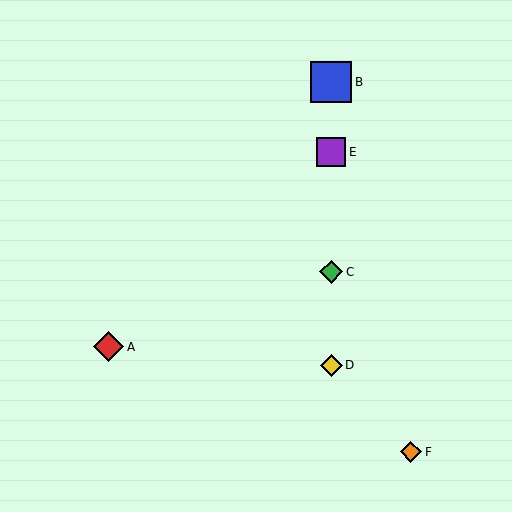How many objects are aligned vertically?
4 objects (B, C, D, E) are aligned vertically.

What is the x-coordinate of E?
Object E is at x≈331.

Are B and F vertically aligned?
No, B is at x≈331 and F is at x≈411.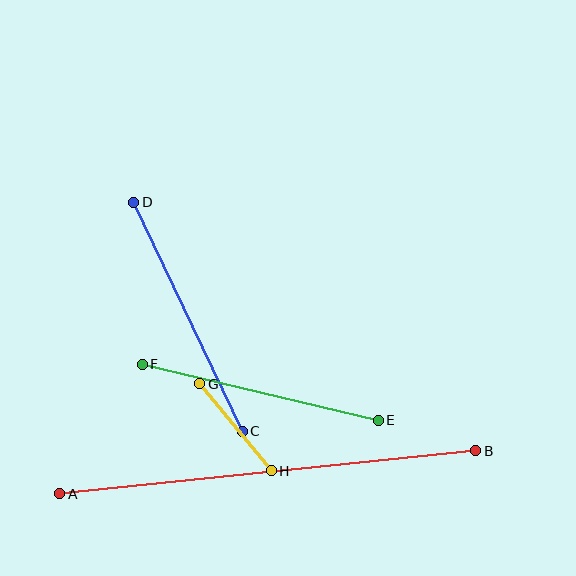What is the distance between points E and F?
The distance is approximately 243 pixels.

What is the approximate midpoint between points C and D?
The midpoint is at approximately (188, 317) pixels.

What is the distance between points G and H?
The distance is approximately 113 pixels.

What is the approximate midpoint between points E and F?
The midpoint is at approximately (260, 392) pixels.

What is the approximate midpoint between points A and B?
The midpoint is at approximately (268, 472) pixels.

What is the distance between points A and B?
The distance is approximately 418 pixels.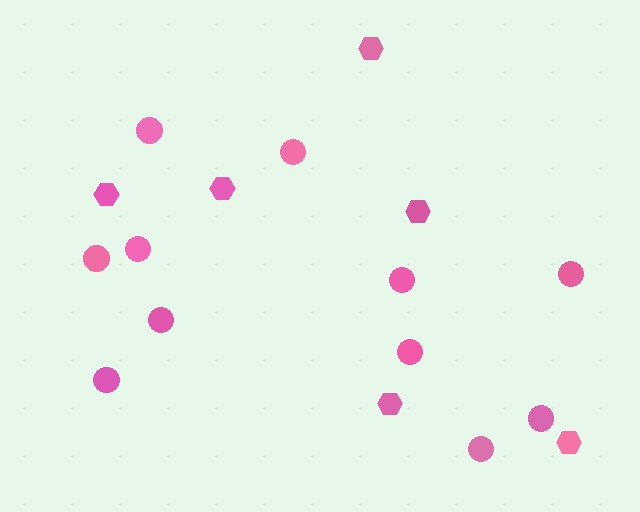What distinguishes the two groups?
There are 2 groups: one group of hexagons (6) and one group of circles (11).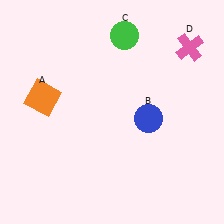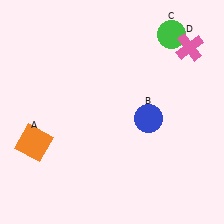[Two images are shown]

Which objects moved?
The objects that moved are: the orange square (A), the green circle (C).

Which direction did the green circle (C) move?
The green circle (C) moved right.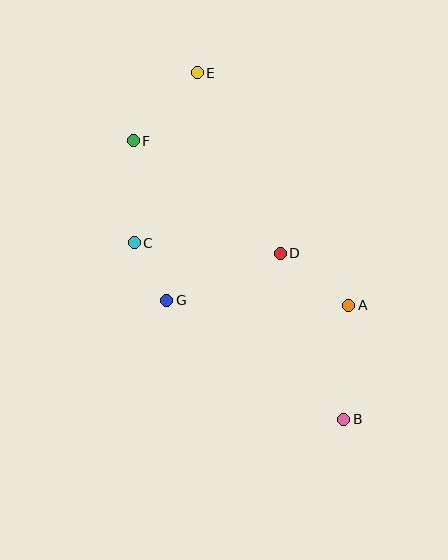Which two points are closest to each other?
Points C and G are closest to each other.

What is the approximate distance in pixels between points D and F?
The distance between D and F is approximately 185 pixels.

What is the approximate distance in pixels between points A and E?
The distance between A and E is approximately 278 pixels.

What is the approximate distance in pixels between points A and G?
The distance between A and G is approximately 182 pixels.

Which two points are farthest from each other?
Points B and E are farthest from each other.